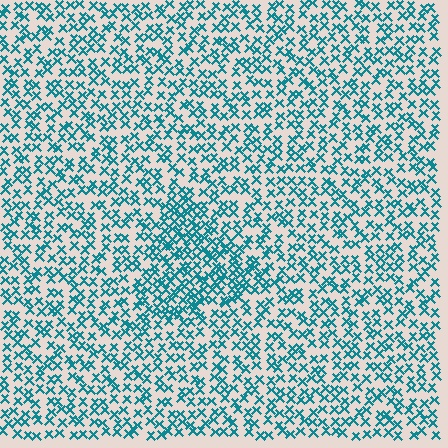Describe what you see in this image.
The image contains small teal elements arranged at two different densities. A triangle-shaped region is visible where the elements are more densely packed than the surrounding area.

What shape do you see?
I see a triangle.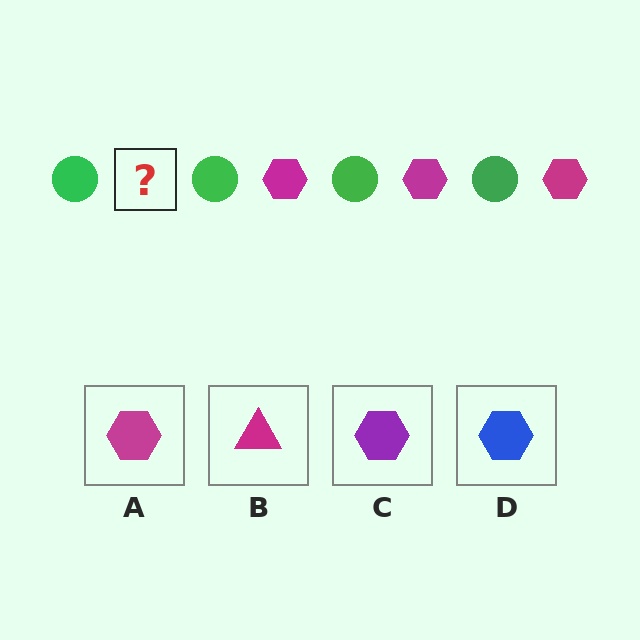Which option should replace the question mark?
Option A.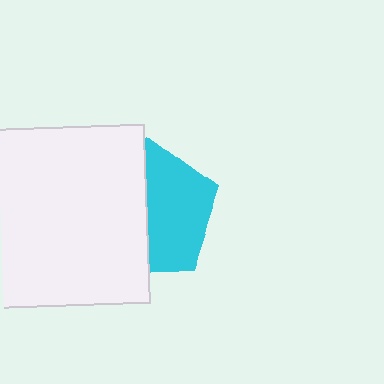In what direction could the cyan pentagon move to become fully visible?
The cyan pentagon could move right. That would shift it out from behind the white rectangle entirely.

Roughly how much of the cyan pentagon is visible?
About half of it is visible (roughly 51%).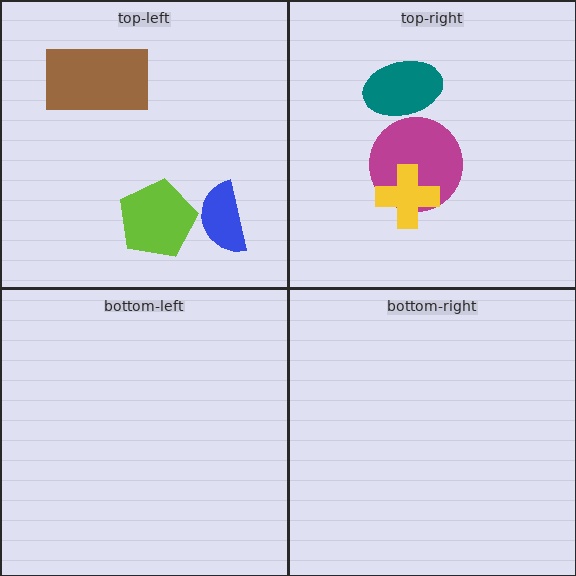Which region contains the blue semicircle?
The top-left region.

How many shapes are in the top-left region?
3.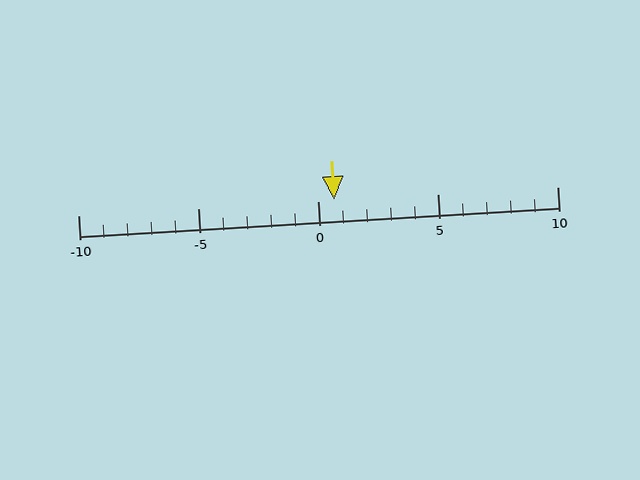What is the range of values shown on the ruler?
The ruler shows values from -10 to 10.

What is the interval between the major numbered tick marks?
The major tick marks are spaced 5 units apart.